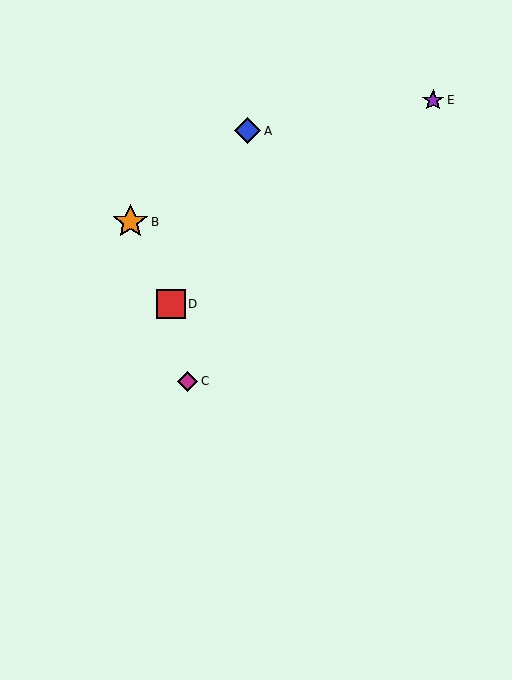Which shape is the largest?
The orange star (labeled B) is the largest.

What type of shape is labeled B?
Shape B is an orange star.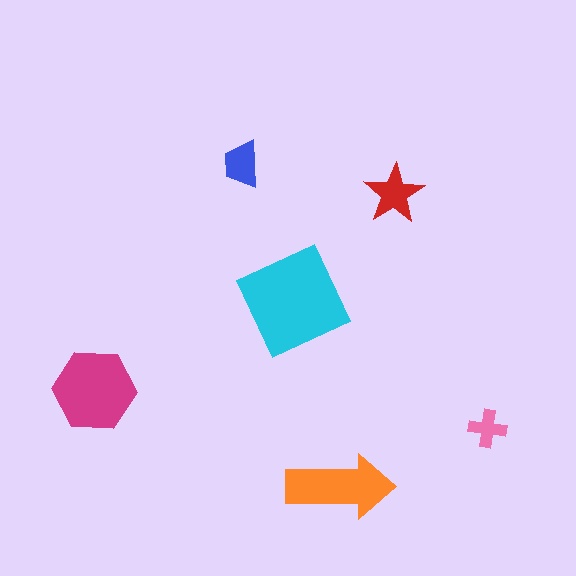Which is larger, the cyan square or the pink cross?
The cyan square.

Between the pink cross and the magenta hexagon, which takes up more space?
The magenta hexagon.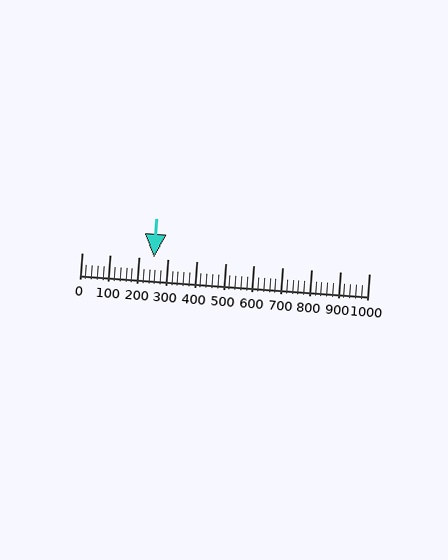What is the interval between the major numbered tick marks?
The major tick marks are spaced 100 units apart.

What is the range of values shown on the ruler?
The ruler shows values from 0 to 1000.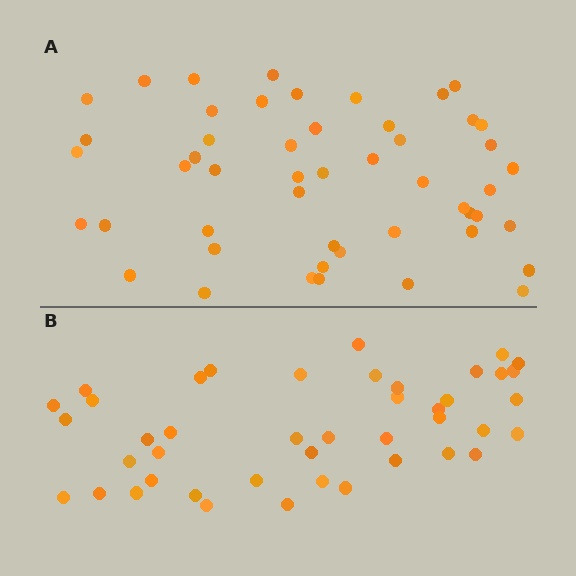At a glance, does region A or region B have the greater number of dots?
Region A (the top region) has more dots.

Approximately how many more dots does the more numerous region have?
Region A has roughly 8 or so more dots than region B.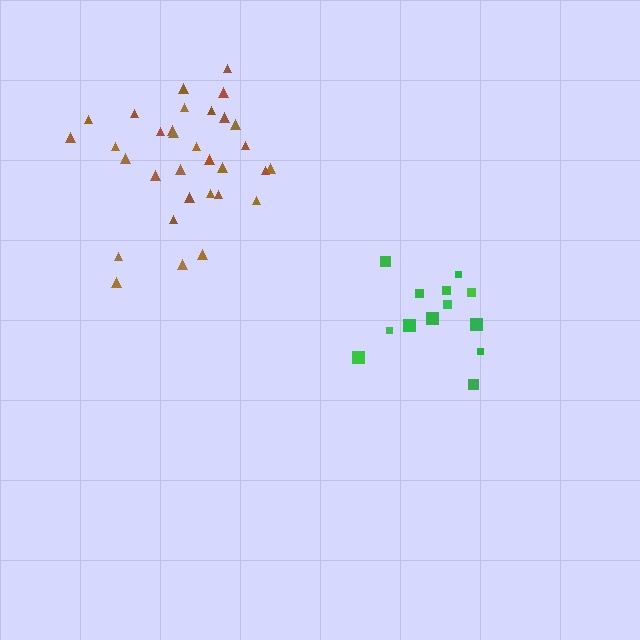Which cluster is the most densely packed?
Brown.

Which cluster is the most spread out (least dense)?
Green.